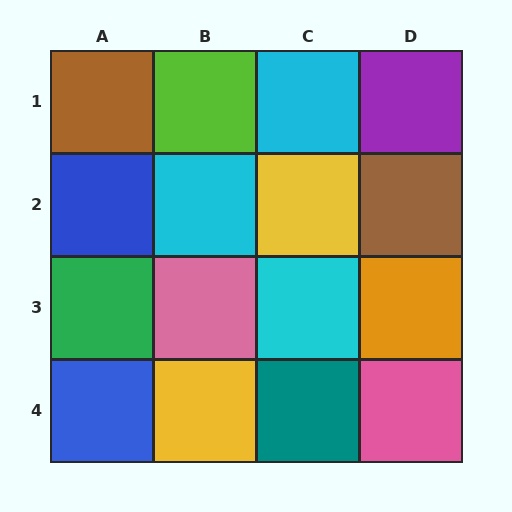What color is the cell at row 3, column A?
Green.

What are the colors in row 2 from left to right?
Blue, cyan, yellow, brown.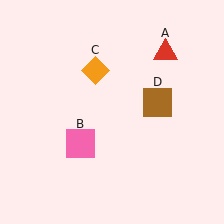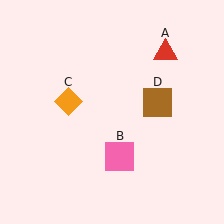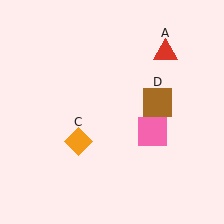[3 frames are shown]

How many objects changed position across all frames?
2 objects changed position: pink square (object B), orange diamond (object C).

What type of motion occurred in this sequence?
The pink square (object B), orange diamond (object C) rotated counterclockwise around the center of the scene.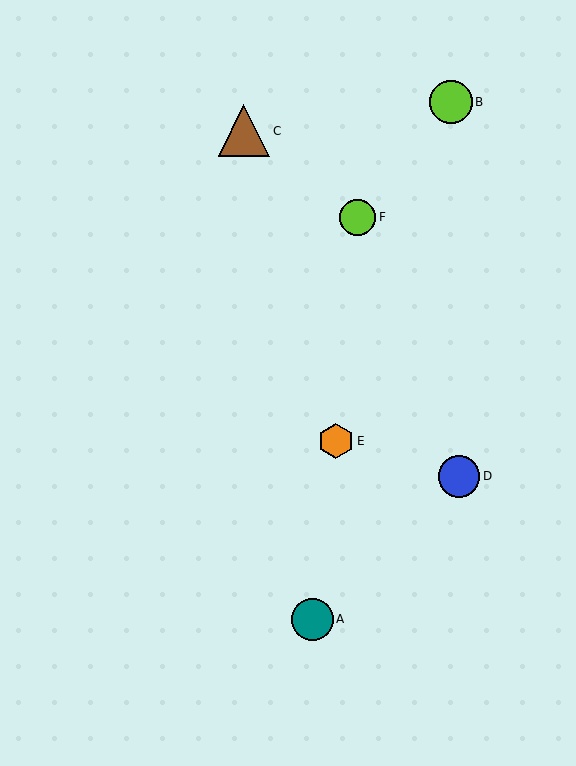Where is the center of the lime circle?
The center of the lime circle is at (358, 217).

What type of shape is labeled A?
Shape A is a teal circle.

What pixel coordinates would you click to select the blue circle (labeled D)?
Click at (459, 476) to select the blue circle D.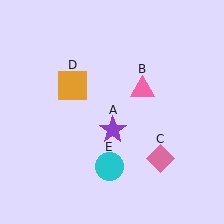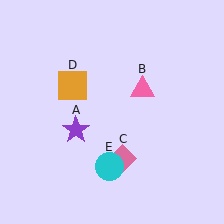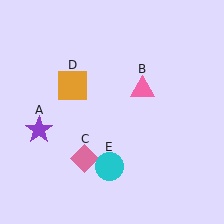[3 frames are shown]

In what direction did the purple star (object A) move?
The purple star (object A) moved left.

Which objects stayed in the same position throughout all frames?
Pink triangle (object B) and orange square (object D) and cyan circle (object E) remained stationary.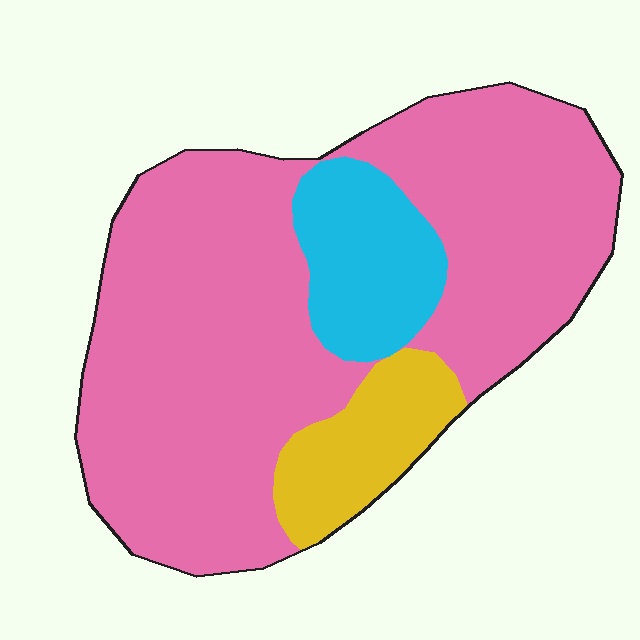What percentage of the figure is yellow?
Yellow covers 11% of the figure.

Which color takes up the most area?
Pink, at roughly 75%.